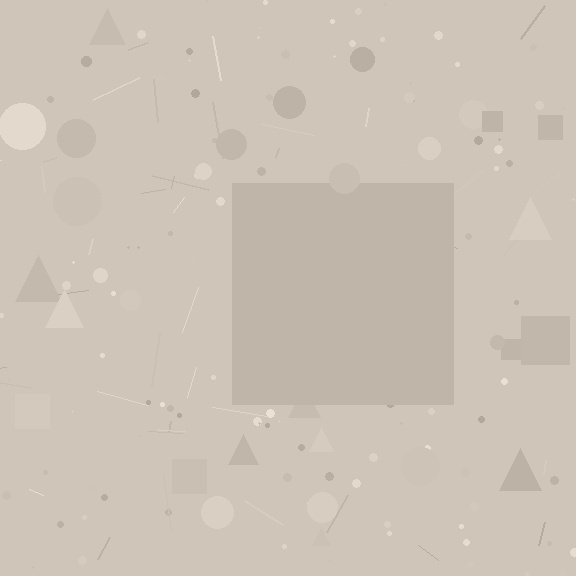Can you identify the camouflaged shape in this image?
The camouflaged shape is a square.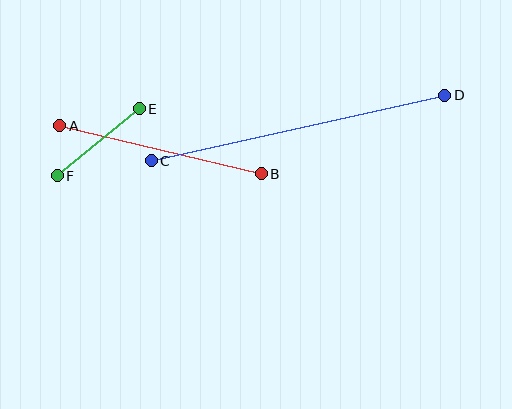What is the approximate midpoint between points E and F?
The midpoint is at approximately (98, 142) pixels.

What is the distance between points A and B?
The distance is approximately 207 pixels.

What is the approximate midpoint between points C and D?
The midpoint is at approximately (298, 128) pixels.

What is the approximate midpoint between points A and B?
The midpoint is at approximately (160, 150) pixels.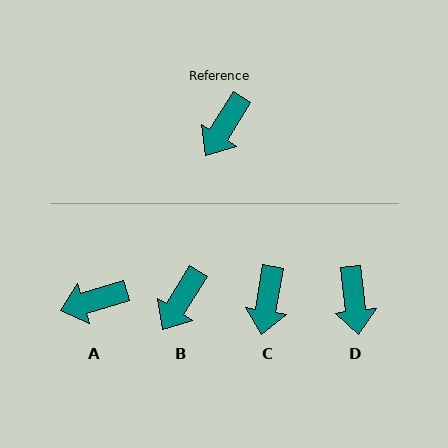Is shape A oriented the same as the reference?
No, it is off by about 42 degrees.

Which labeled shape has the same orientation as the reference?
B.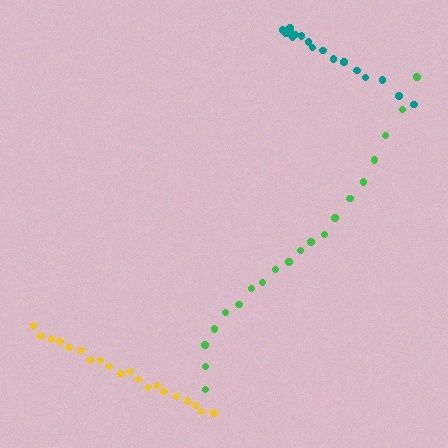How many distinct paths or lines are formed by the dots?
There are 3 distinct paths.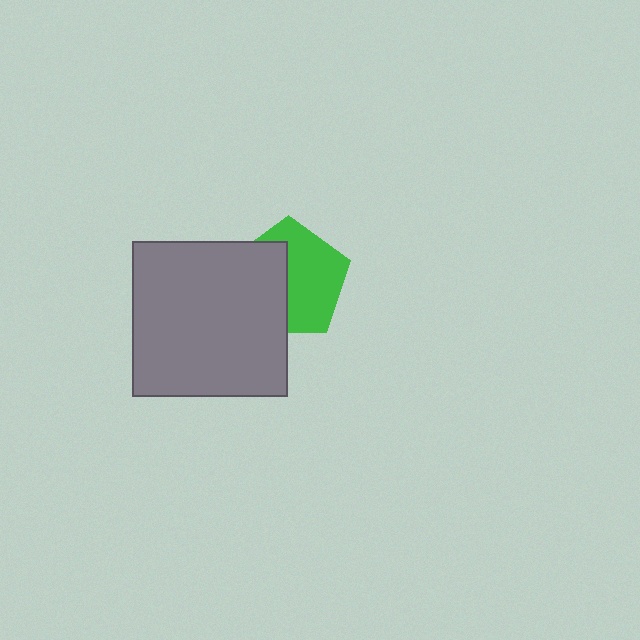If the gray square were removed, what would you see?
You would see the complete green pentagon.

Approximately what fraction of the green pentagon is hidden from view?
Roughly 44% of the green pentagon is hidden behind the gray square.